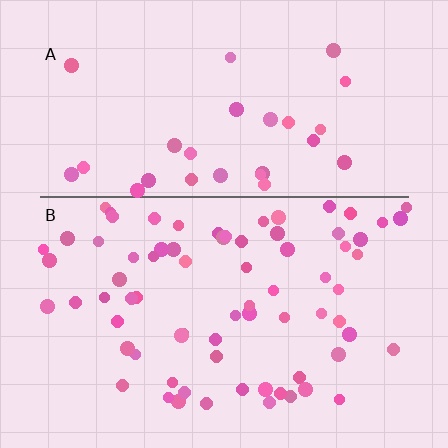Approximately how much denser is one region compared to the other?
Approximately 2.5× — region B over region A.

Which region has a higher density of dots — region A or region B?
B (the bottom).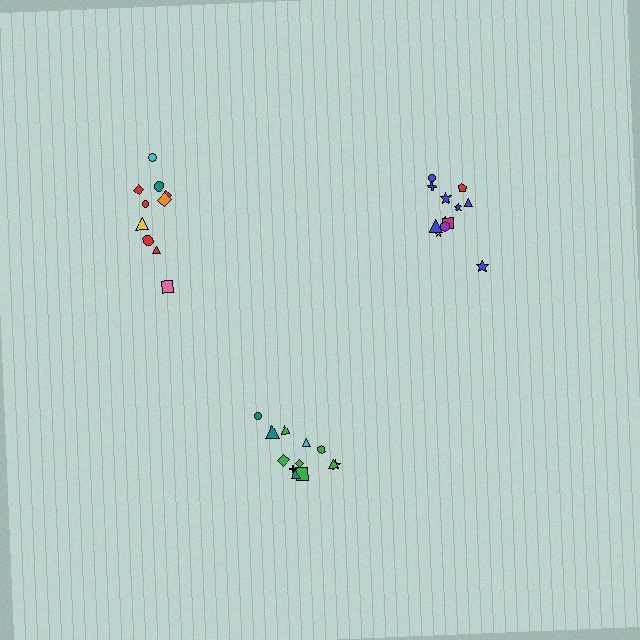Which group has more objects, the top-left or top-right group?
The top-right group.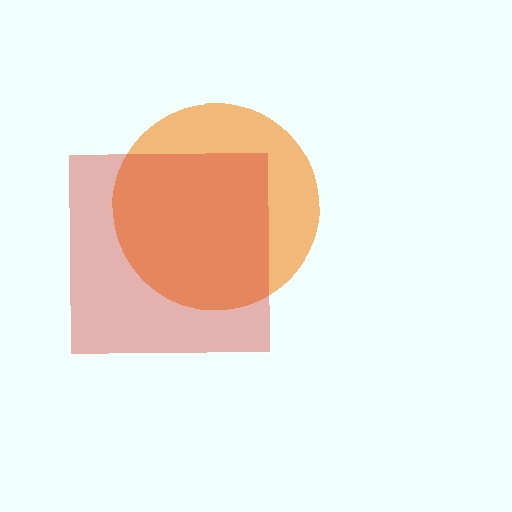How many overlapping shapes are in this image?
There are 2 overlapping shapes in the image.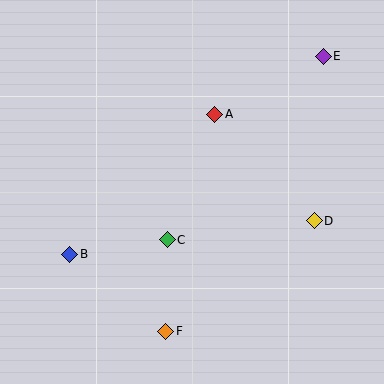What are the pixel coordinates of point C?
Point C is at (167, 240).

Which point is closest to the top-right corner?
Point E is closest to the top-right corner.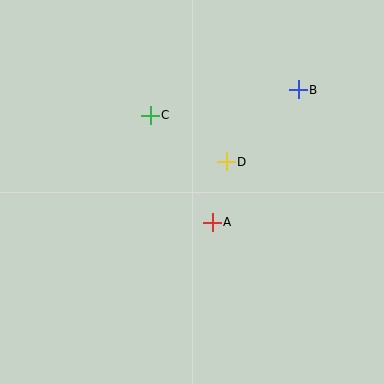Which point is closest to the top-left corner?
Point C is closest to the top-left corner.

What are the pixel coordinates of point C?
Point C is at (150, 115).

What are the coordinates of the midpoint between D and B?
The midpoint between D and B is at (262, 126).